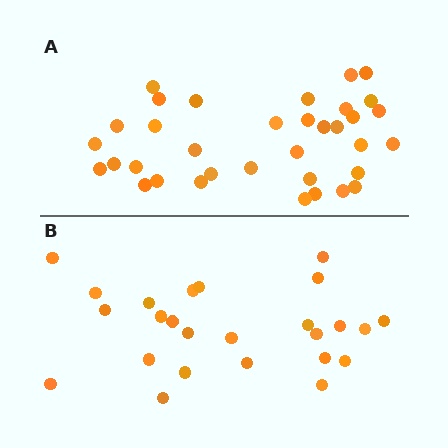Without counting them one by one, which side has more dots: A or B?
Region A (the top region) has more dots.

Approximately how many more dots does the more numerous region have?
Region A has roughly 10 or so more dots than region B.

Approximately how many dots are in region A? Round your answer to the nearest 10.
About 40 dots. (The exact count is 35, which rounds to 40.)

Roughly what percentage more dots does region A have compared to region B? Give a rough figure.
About 40% more.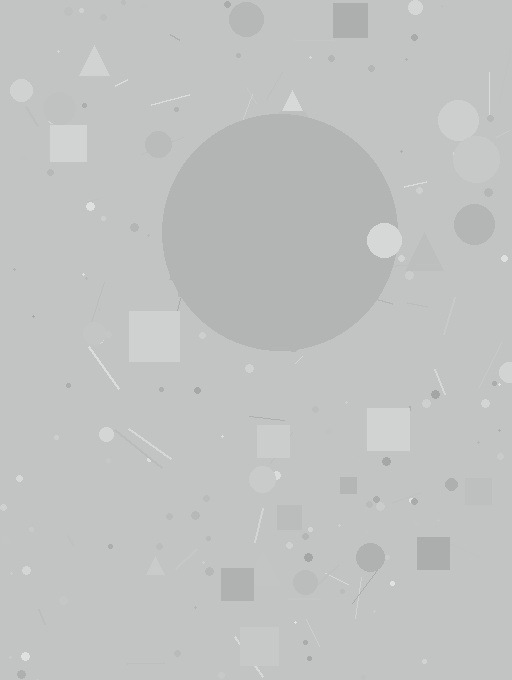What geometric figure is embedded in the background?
A circle is embedded in the background.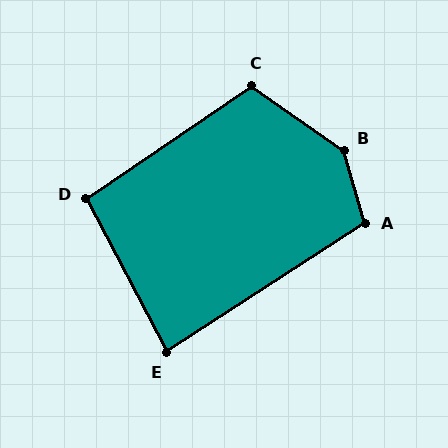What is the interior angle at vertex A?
Approximately 107 degrees (obtuse).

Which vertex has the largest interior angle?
B, at approximately 141 degrees.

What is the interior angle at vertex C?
Approximately 111 degrees (obtuse).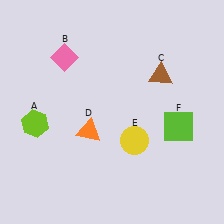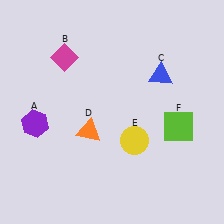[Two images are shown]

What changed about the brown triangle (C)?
In Image 1, C is brown. In Image 2, it changed to blue.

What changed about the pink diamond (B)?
In Image 1, B is pink. In Image 2, it changed to magenta.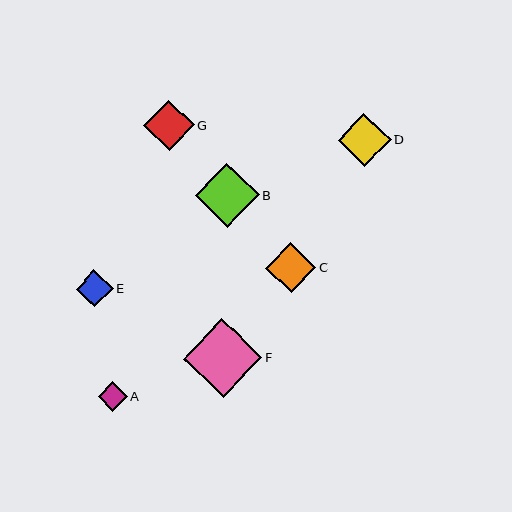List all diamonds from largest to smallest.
From largest to smallest: F, B, D, G, C, E, A.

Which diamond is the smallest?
Diamond A is the smallest with a size of approximately 29 pixels.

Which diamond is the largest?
Diamond F is the largest with a size of approximately 79 pixels.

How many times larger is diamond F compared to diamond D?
Diamond F is approximately 1.5 times the size of diamond D.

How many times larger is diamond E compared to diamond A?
Diamond E is approximately 1.3 times the size of diamond A.